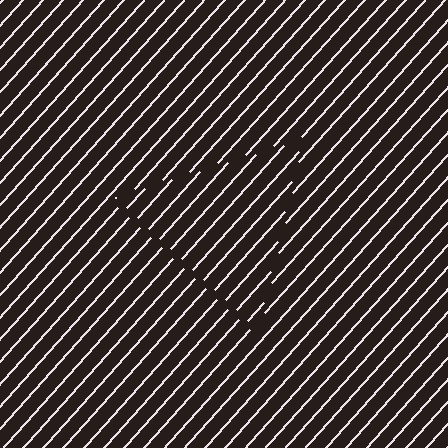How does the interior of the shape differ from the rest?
The interior of the shape contains the same grating, shifted by half a period — the contour is defined by the phase discontinuity where line-ends from the inner and outer gratings abut.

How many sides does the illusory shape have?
3 sides — the line-ends trace a triangle.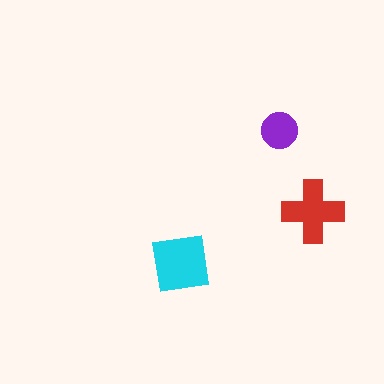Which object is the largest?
The cyan square.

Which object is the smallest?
The purple circle.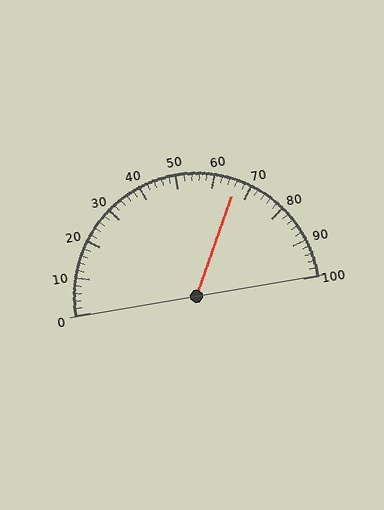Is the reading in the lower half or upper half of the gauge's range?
The reading is in the upper half of the range (0 to 100).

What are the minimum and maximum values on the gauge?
The gauge ranges from 0 to 100.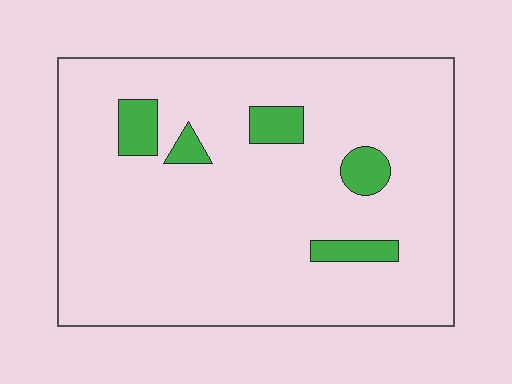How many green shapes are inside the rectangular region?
5.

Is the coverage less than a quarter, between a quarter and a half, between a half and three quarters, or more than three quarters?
Less than a quarter.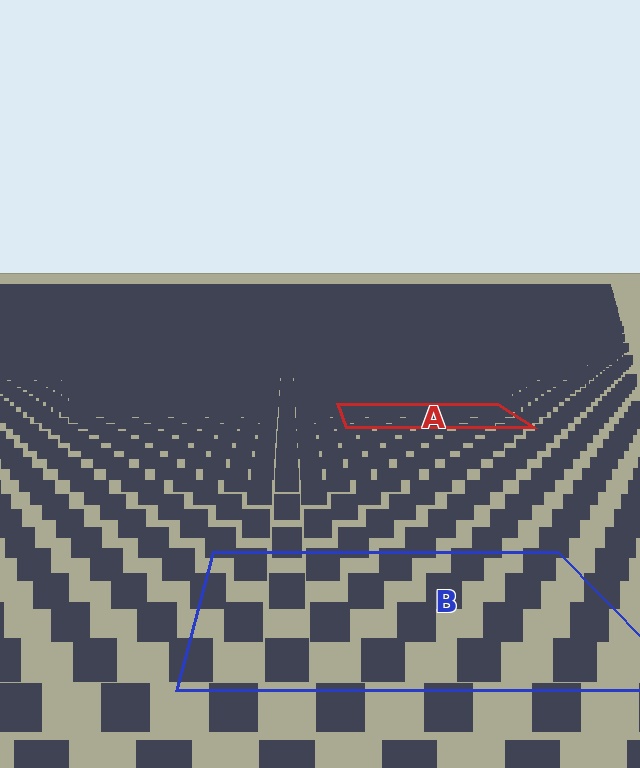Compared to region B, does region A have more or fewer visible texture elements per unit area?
Region A has more texture elements per unit area — they are packed more densely because it is farther away.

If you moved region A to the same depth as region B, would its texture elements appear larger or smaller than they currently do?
They would appear larger. At a closer depth, the same texture elements are projected at a bigger on-screen size.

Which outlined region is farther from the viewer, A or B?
Region A is farther from the viewer — the texture elements inside it appear smaller and more densely packed.